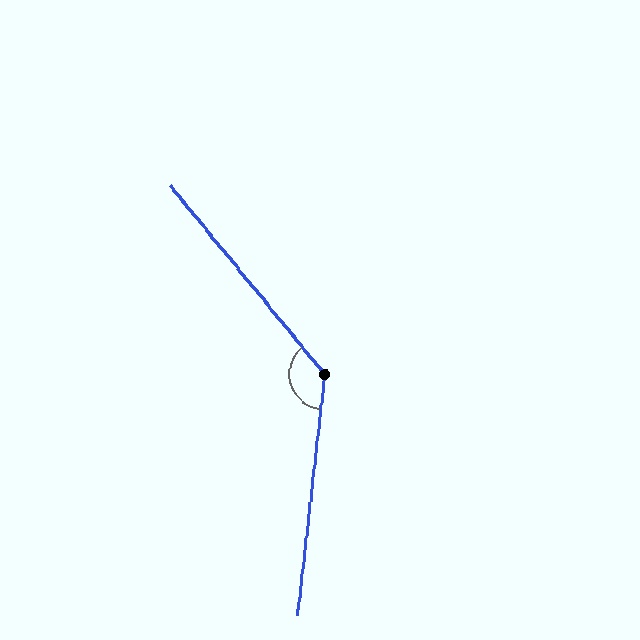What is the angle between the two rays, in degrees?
Approximately 134 degrees.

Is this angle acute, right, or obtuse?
It is obtuse.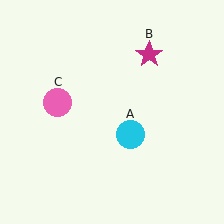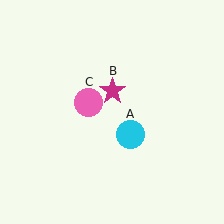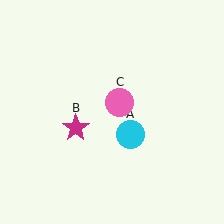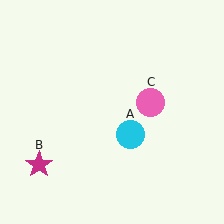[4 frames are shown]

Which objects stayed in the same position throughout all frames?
Cyan circle (object A) remained stationary.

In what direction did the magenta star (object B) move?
The magenta star (object B) moved down and to the left.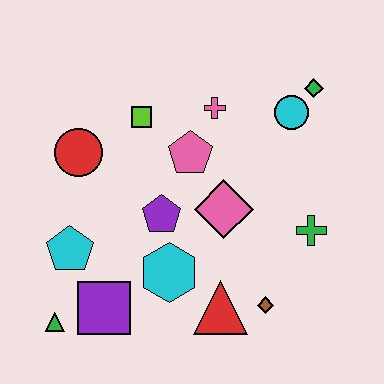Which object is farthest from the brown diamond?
The red circle is farthest from the brown diamond.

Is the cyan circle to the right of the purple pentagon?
Yes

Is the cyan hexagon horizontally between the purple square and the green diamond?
Yes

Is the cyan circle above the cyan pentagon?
Yes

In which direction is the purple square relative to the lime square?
The purple square is below the lime square.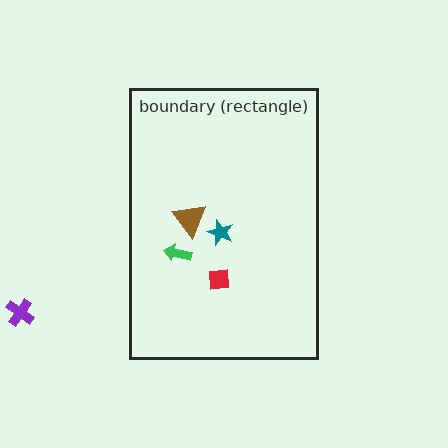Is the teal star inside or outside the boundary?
Inside.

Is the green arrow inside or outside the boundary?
Inside.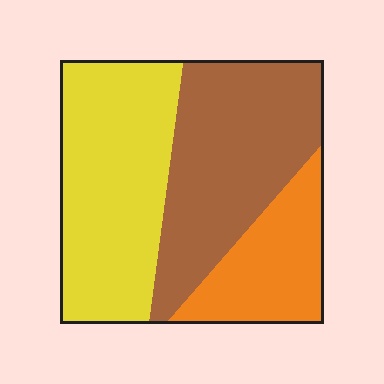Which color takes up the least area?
Orange, at roughly 20%.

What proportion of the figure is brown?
Brown covers about 40% of the figure.